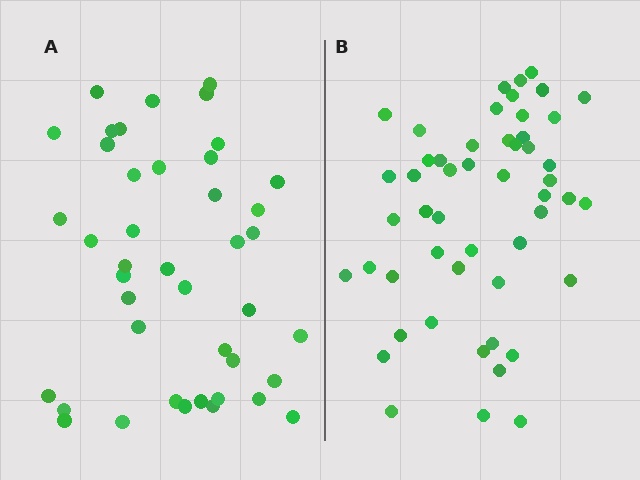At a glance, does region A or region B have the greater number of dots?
Region B (the right region) has more dots.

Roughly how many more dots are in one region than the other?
Region B has roughly 8 or so more dots than region A.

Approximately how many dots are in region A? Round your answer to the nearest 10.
About 40 dots. (The exact count is 42, which rounds to 40.)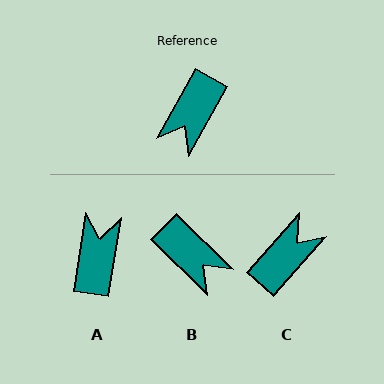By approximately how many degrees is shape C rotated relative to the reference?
Approximately 168 degrees counter-clockwise.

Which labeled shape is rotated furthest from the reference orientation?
C, about 168 degrees away.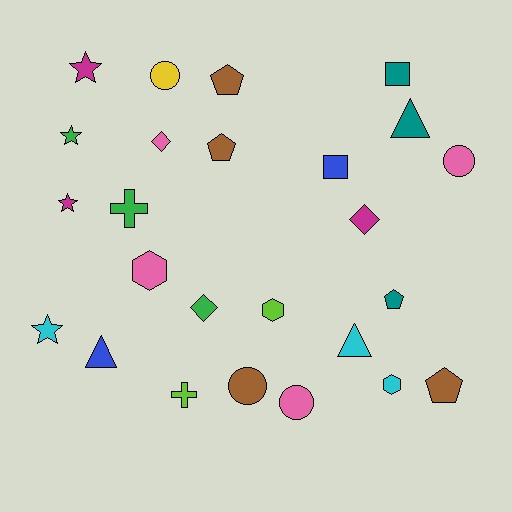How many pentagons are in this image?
There are 4 pentagons.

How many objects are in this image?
There are 25 objects.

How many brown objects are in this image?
There are 4 brown objects.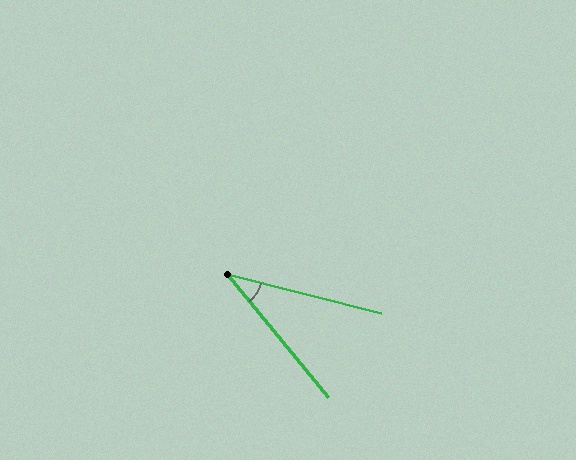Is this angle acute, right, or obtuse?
It is acute.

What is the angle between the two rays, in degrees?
Approximately 36 degrees.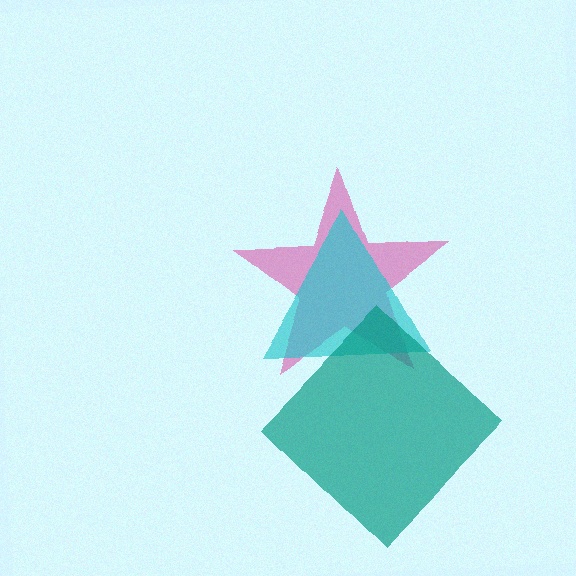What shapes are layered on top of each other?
The layered shapes are: a pink star, a cyan triangle, a teal diamond.